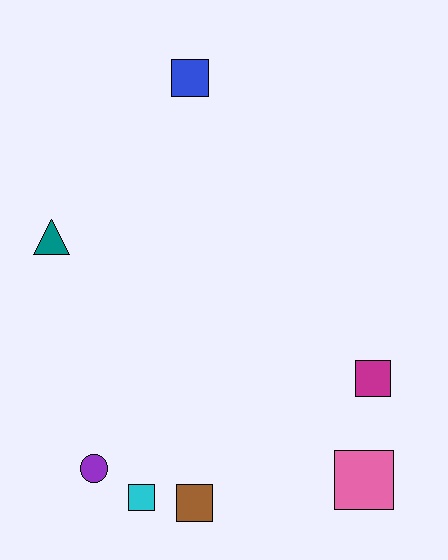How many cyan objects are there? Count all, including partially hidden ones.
There is 1 cyan object.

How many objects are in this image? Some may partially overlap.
There are 7 objects.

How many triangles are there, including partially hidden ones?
There is 1 triangle.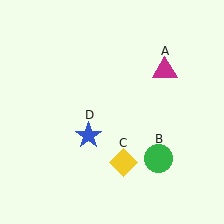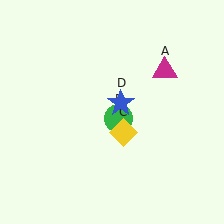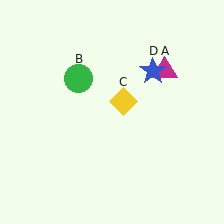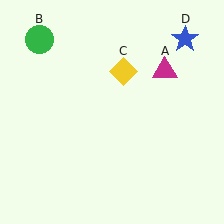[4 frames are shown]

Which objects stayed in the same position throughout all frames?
Magenta triangle (object A) remained stationary.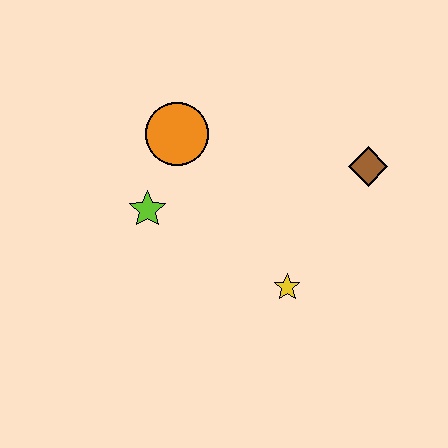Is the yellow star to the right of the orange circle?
Yes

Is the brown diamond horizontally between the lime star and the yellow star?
No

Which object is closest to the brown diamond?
The yellow star is closest to the brown diamond.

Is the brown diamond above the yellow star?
Yes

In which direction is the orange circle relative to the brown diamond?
The orange circle is to the left of the brown diamond.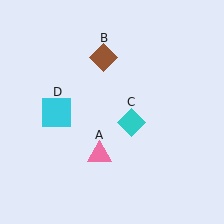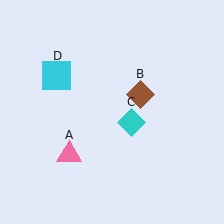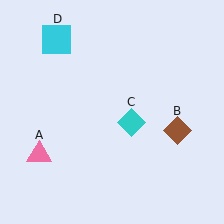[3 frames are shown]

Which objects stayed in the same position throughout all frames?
Cyan diamond (object C) remained stationary.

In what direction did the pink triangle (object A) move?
The pink triangle (object A) moved left.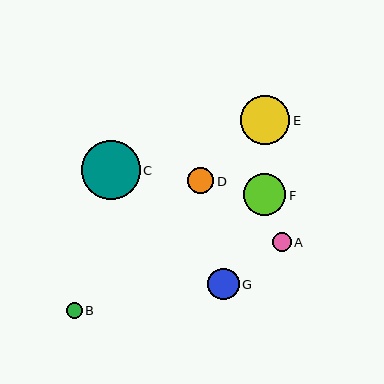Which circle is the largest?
Circle C is the largest with a size of approximately 59 pixels.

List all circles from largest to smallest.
From largest to smallest: C, E, F, G, D, A, B.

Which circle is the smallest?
Circle B is the smallest with a size of approximately 16 pixels.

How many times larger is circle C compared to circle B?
Circle C is approximately 3.7 times the size of circle B.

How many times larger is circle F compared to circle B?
Circle F is approximately 2.7 times the size of circle B.